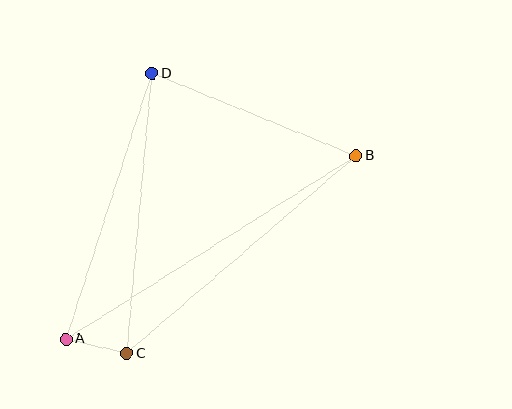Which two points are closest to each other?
Points A and C are closest to each other.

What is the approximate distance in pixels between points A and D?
The distance between A and D is approximately 279 pixels.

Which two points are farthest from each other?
Points A and B are farthest from each other.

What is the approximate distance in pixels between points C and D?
The distance between C and D is approximately 281 pixels.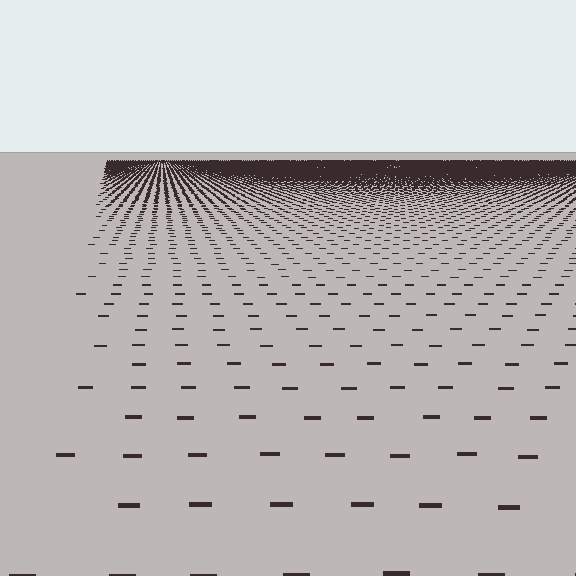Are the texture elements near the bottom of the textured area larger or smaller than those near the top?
Larger. Near the bottom, elements are closer to the viewer and appear at a bigger on-screen size.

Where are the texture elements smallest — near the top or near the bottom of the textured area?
Near the top.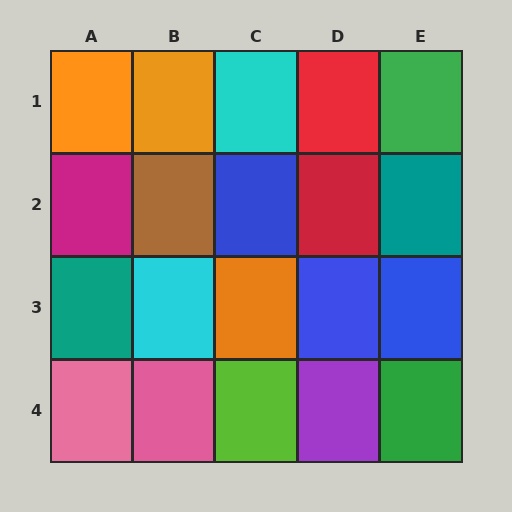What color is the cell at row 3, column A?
Teal.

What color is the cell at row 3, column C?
Orange.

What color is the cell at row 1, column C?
Cyan.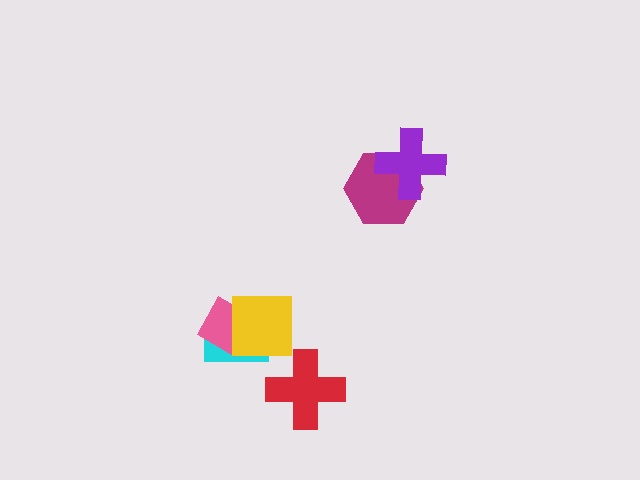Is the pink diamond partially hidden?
Yes, it is partially covered by another shape.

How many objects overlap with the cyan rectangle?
2 objects overlap with the cyan rectangle.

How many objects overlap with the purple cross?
1 object overlaps with the purple cross.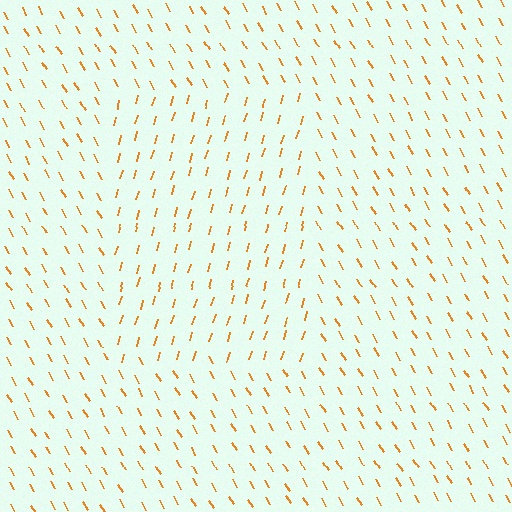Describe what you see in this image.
The image is filled with small orange line segments. A rectangle region in the image has lines oriented differently from the surrounding lines, creating a visible texture boundary.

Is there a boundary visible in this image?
Yes, there is a texture boundary formed by a change in line orientation.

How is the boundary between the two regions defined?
The boundary is defined purely by a change in line orientation (approximately 45 degrees difference). All lines are the same color and thickness.